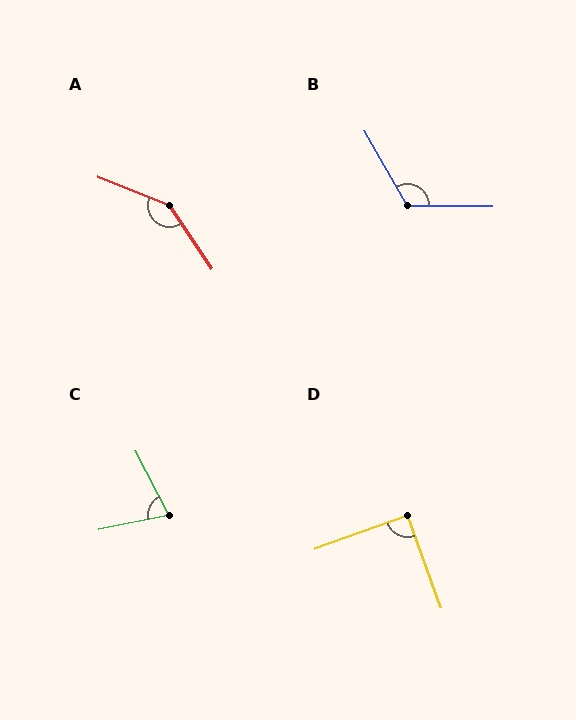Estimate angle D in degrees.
Approximately 90 degrees.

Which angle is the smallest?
C, at approximately 75 degrees.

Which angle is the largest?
A, at approximately 146 degrees.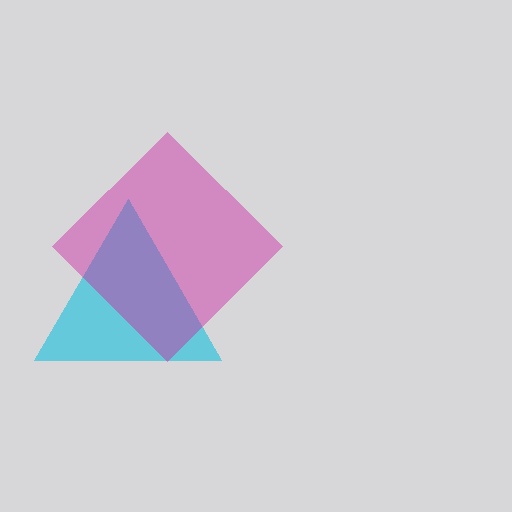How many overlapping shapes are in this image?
There are 2 overlapping shapes in the image.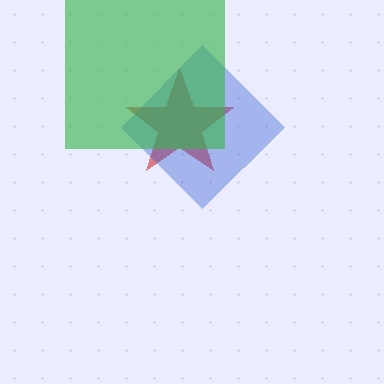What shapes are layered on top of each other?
The layered shapes are: a red star, a blue diamond, a green square.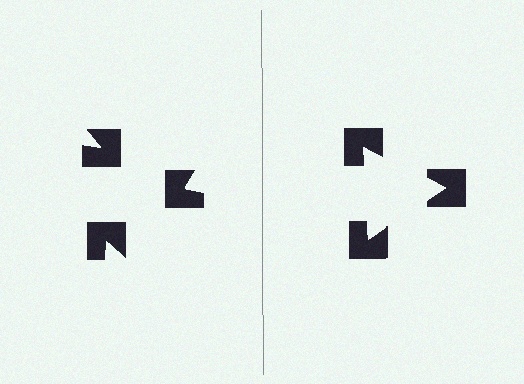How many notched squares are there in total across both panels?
6 — 3 on each side.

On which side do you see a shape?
An illusory triangle appears on the right side. On the left side the wedge cuts are rotated, so no coherent shape forms.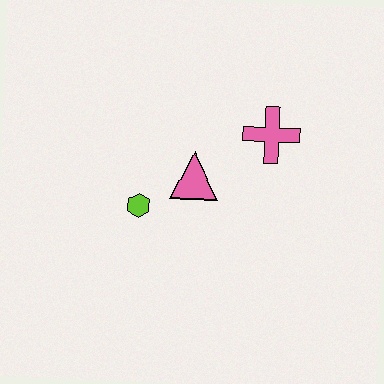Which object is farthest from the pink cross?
The lime hexagon is farthest from the pink cross.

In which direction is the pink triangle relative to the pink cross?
The pink triangle is to the left of the pink cross.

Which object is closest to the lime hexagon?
The pink triangle is closest to the lime hexagon.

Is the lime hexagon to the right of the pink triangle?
No